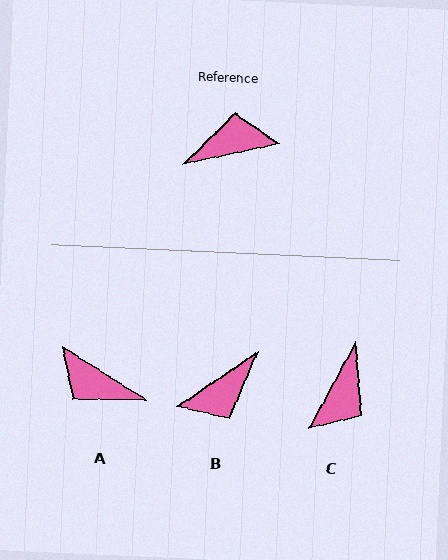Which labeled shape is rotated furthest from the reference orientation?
B, about 158 degrees away.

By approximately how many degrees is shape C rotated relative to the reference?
Approximately 131 degrees clockwise.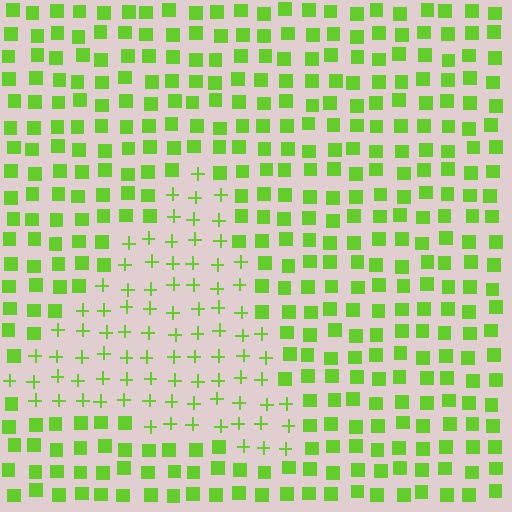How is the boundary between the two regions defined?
The boundary is defined by a change in element shape: plus signs inside vs. squares outside. All elements share the same color and spacing.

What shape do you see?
I see a triangle.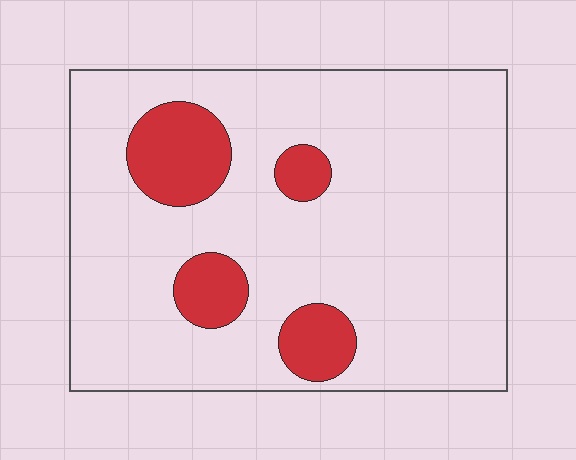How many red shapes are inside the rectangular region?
4.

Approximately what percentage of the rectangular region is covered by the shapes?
Approximately 15%.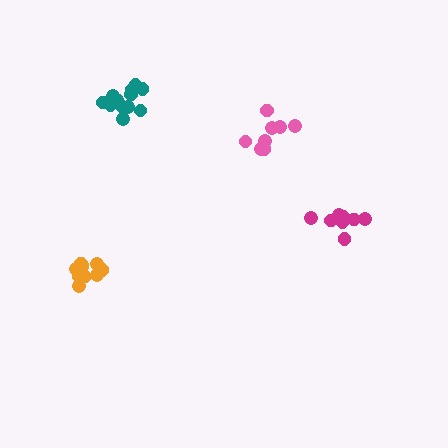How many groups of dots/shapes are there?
There are 4 groups.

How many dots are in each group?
Group 1: 9 dots, Group 2: 8 dots, Group 3: 8 dots, Group 4: 12 dots (37 total).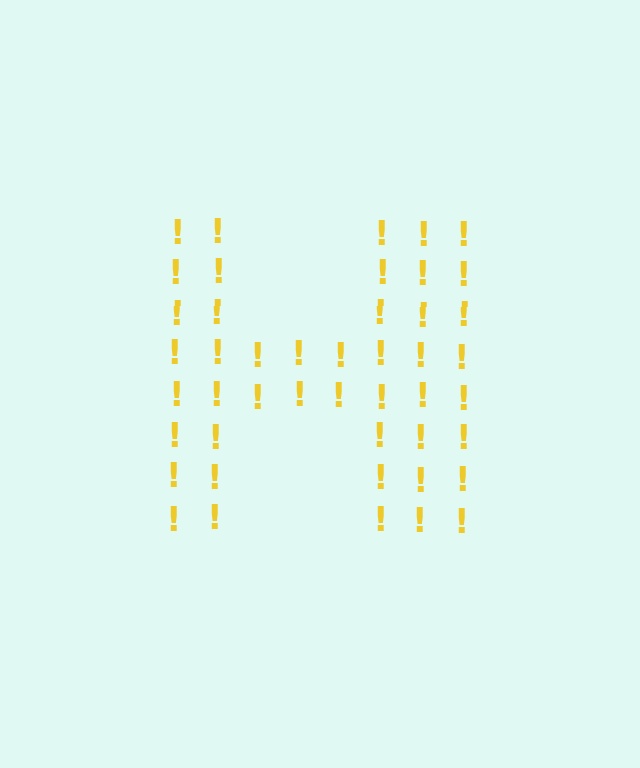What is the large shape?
The large shape is the letter H.